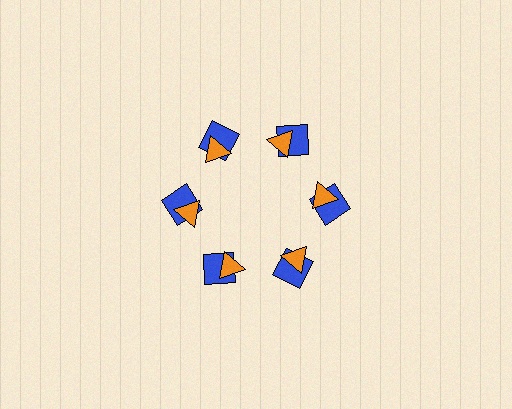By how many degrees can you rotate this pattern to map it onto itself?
The pattern maps onto itself every 60 degrees of rotation.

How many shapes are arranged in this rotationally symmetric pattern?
There are 12 shapes, arranged in 6 groups of 2.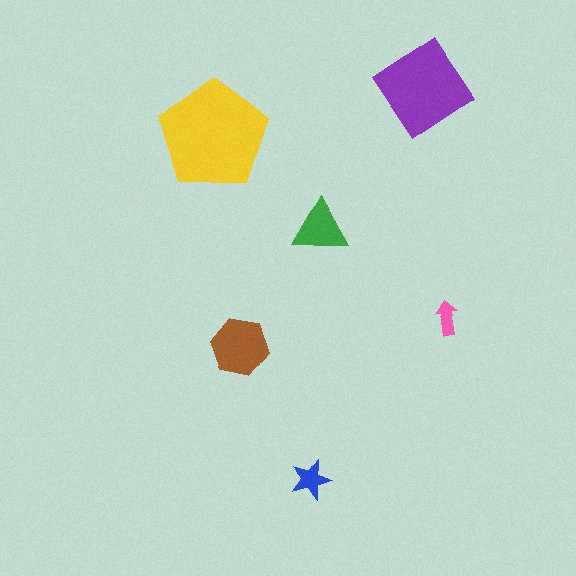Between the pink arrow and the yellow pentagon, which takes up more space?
The yellow pentagon.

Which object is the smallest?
The pink arrow.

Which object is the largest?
The yellow pentagon.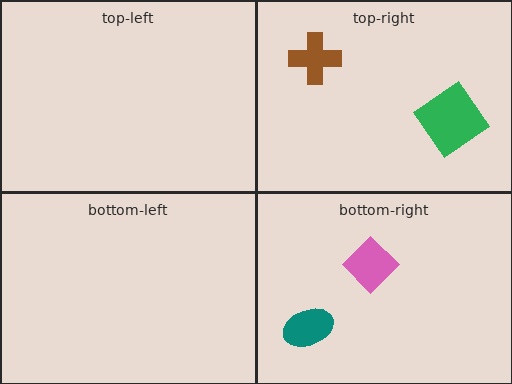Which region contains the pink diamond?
The bottom-right region.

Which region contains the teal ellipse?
The bottom-right region.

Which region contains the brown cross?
The top-right region.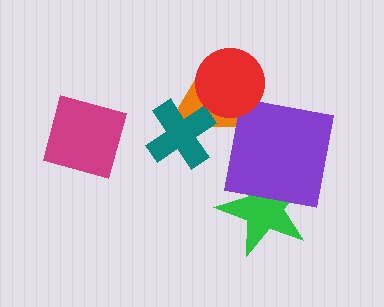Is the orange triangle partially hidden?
Yes, it is partially covered by another shape.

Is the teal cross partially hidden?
No, no other shape covers it.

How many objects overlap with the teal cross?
1 object overlaps with the teal cross.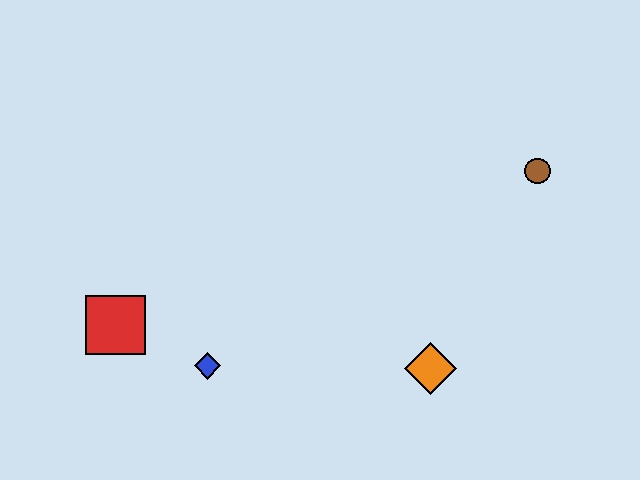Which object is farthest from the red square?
The brown circle is farthest from the red square.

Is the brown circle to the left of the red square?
No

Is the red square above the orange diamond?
Yes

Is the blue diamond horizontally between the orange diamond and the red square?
Yes